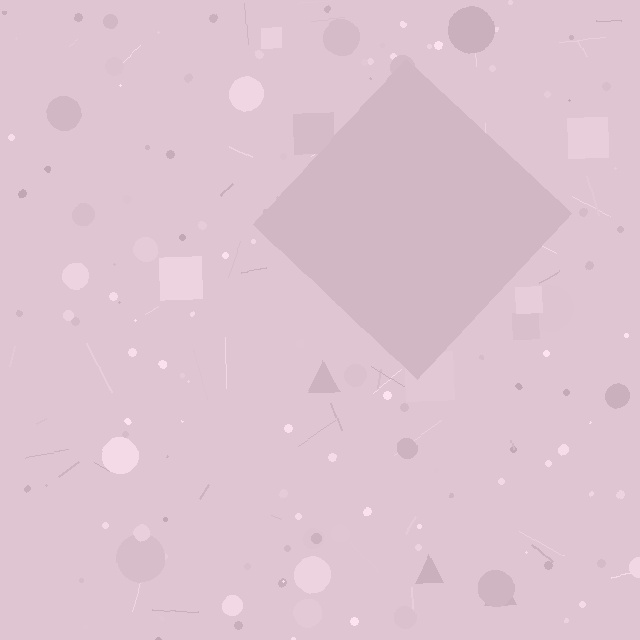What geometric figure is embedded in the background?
A diamond is embedded in the background.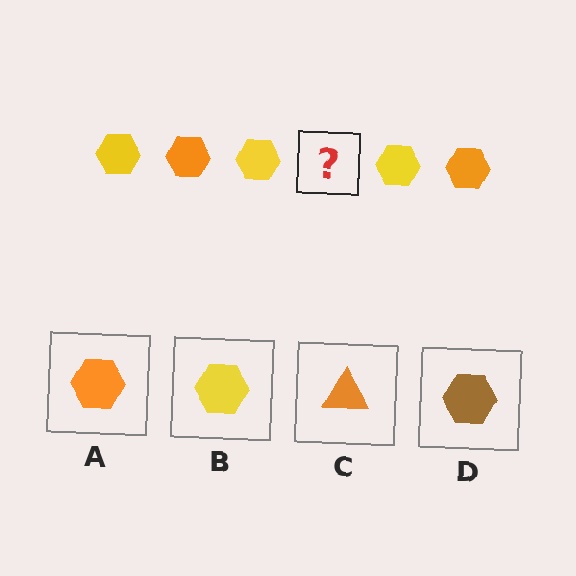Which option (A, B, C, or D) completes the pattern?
A.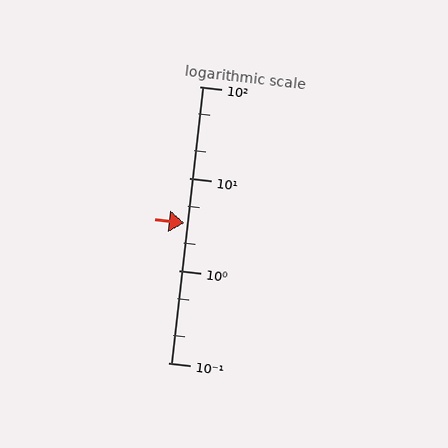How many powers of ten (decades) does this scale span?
The scale spans 3 decades, from 0.1 to 100.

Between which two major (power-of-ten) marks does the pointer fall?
The pointer is between 1 and 10.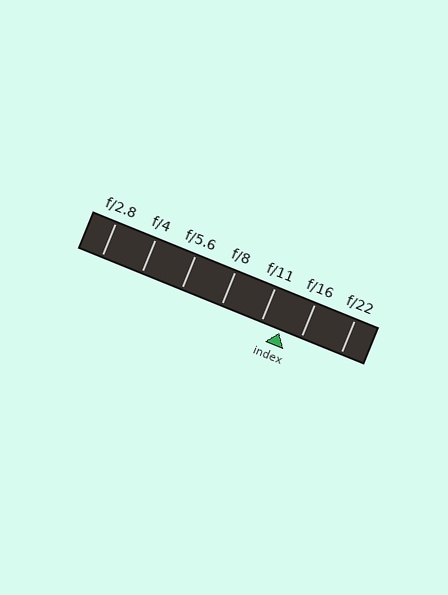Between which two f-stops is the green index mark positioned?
The index mark is between f/11 and f/16.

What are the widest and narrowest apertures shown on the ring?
The widest aperture shown is f/2.8 and the narrowest is f/22.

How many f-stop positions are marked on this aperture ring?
There are 7 f-stop positions marked.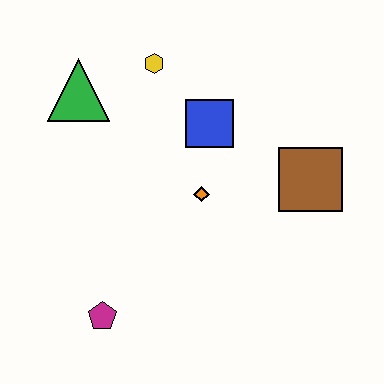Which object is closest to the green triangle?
The yellow hexagon is closest to the green triangle.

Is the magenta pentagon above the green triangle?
No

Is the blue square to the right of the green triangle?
Yes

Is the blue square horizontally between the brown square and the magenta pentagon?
Yes